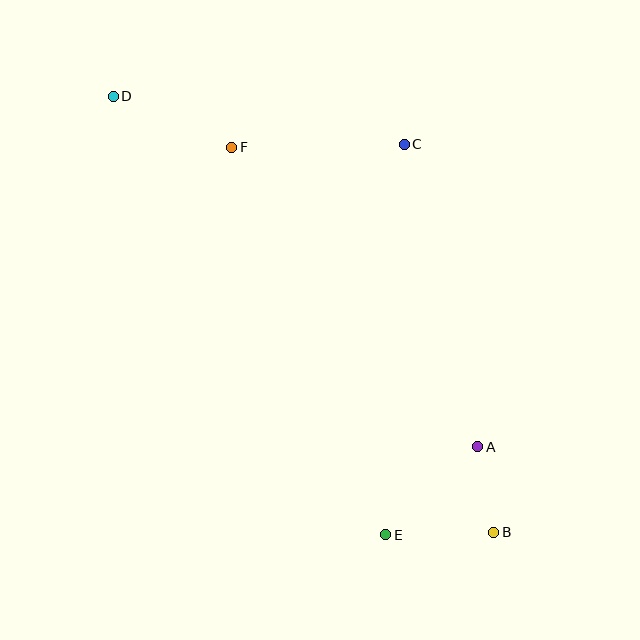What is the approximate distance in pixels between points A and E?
The distance between A and E is approximately 128 pixels.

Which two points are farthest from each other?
Points B and D are farthest from each other.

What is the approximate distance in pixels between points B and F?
The distance between B and F is approximately 466 pixels.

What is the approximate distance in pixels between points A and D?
The distance between A and D is approximately 505 pixels.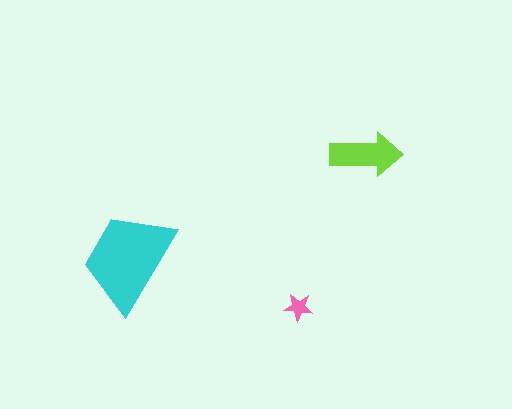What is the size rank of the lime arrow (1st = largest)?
2nd.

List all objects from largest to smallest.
The cyan trapezoid, the lime arrow, the pink star.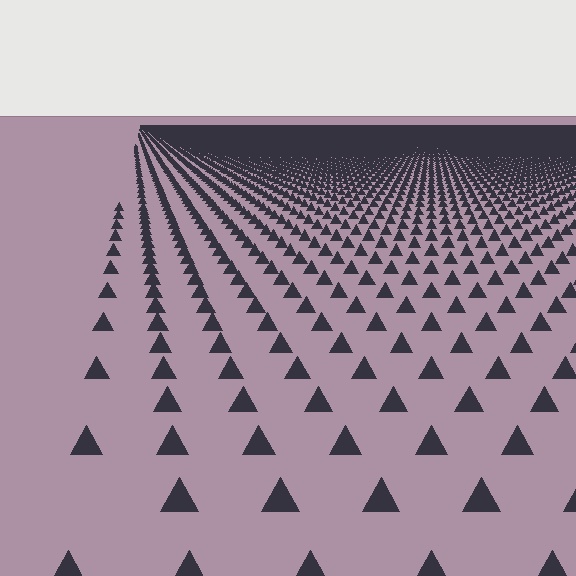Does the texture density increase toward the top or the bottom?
Density increases toward the top.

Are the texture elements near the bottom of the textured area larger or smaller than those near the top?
Larger. Near the bottom, elements are closer to the viewer and appear at a bigger on-screen size.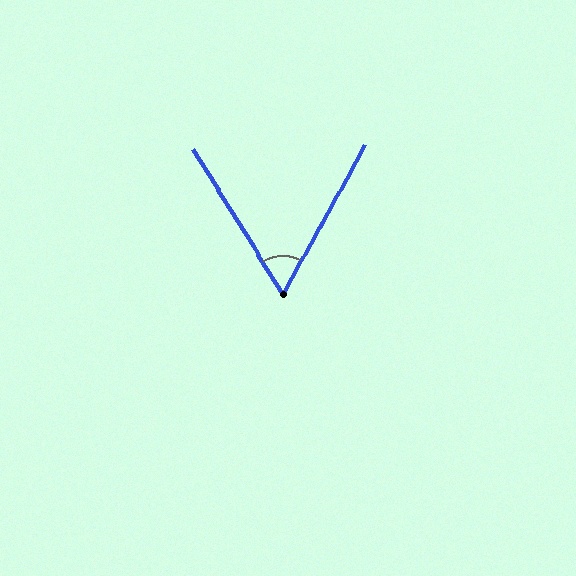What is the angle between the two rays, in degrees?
Approximately 61 degrees.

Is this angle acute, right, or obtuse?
It is acute.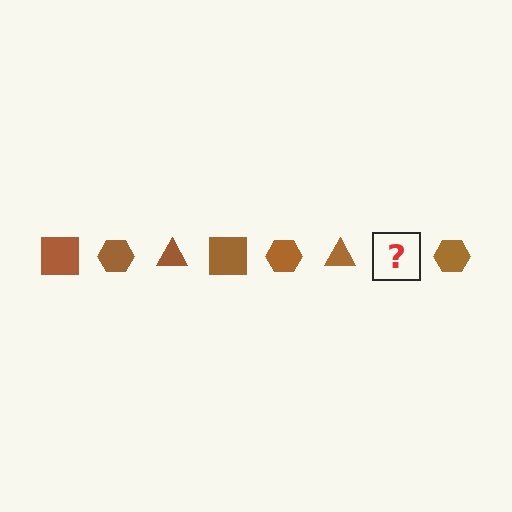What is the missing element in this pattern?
The missing element is a brown square.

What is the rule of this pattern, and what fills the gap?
The rule is that the pattern cycles through square, hexagon, triangle shapes in brown. The gap should be filled with a brown square.